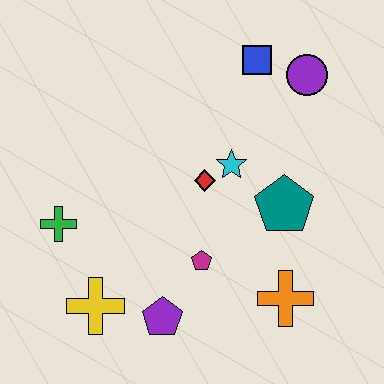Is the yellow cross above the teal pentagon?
No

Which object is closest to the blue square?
The purple circle is closest to the blue square.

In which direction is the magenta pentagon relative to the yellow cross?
The magenta pentagon is to the right of the yellow cross.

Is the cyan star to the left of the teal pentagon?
Yes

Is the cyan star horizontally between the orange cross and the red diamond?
Yes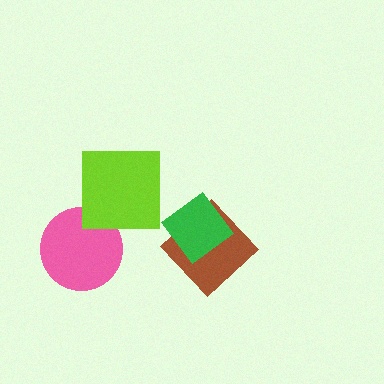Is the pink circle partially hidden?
Yes, it is partially covered by another shape.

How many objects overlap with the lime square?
1 object overlaps with the lime square.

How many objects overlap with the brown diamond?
1 object overlaps with the brown diamond.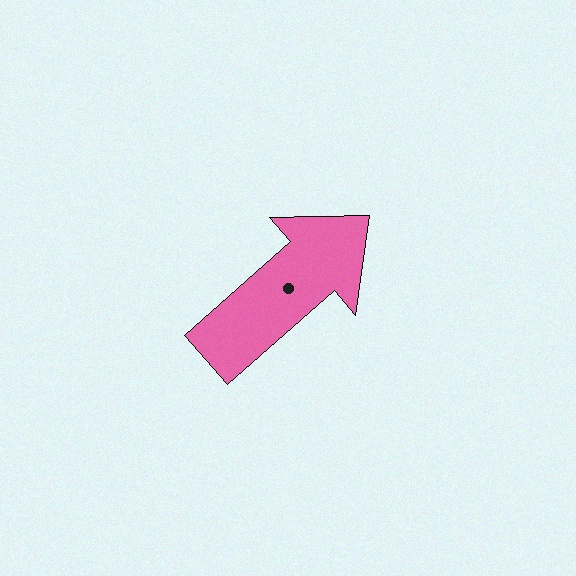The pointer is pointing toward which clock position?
Roughly 2 o'clock.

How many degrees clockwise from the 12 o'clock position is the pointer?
Approximately 49 degrees.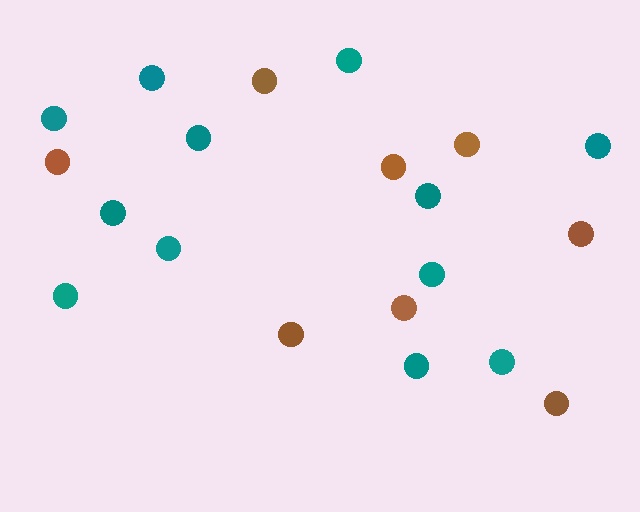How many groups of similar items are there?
There are 2 groups: one group of brown circles (8) and one group of teal circles (12).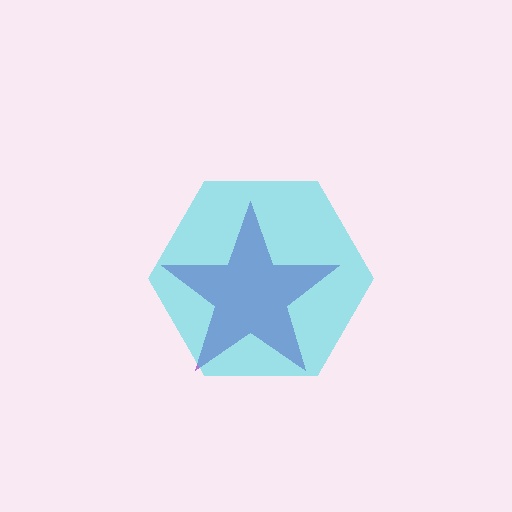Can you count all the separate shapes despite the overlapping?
Yes, there are 2 separate shapes.